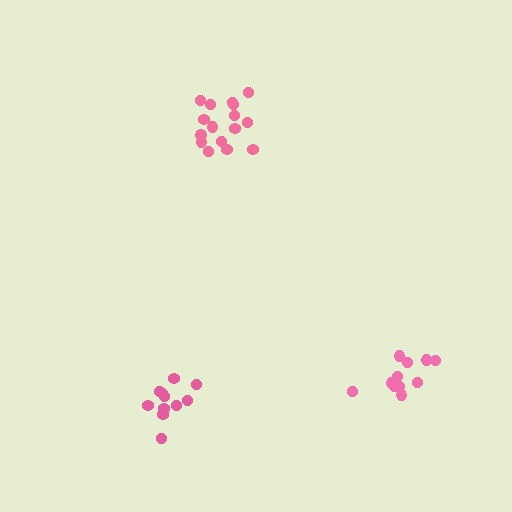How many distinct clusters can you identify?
There are 3 distinct clusters.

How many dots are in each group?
Group 1: 11 dots, Group 2: 11 dots, Group 3: 16 dots (38 total).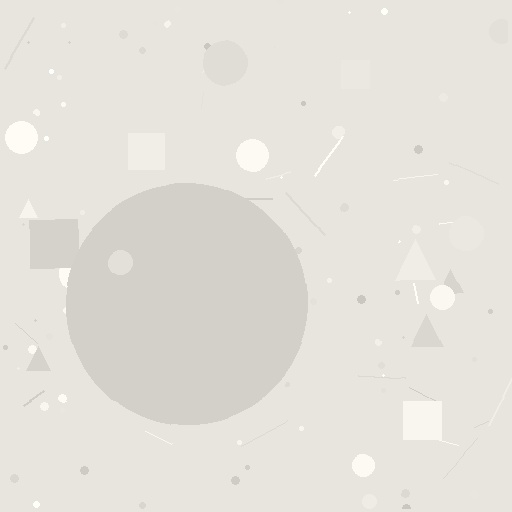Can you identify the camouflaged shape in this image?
The camouflaged shape is a circle.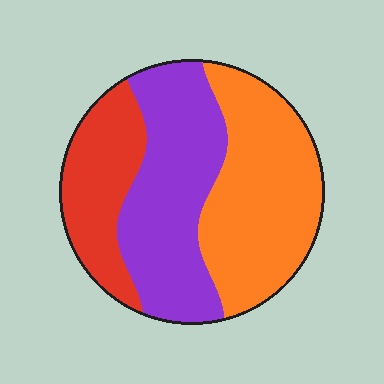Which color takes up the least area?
Red, at roughly 20%.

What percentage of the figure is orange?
Orange covers 40% of the figure.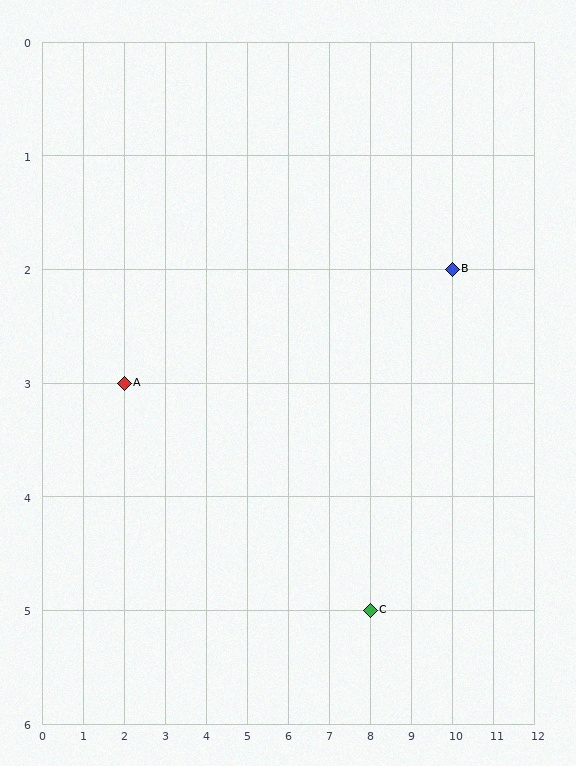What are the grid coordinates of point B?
Point B is at grid coordinates (10, 2).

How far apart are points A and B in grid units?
Points A and B are 8 columns and 1 row apart (about 8.1 grid units diagonally).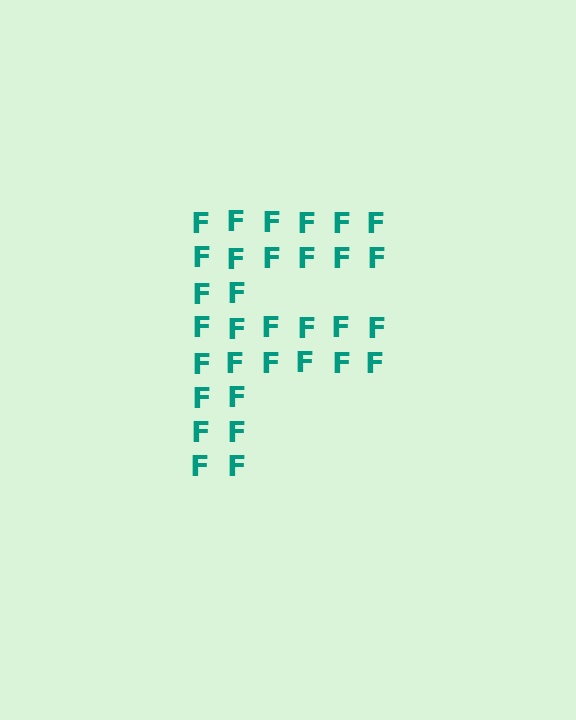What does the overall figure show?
The overall figure shows the letter F.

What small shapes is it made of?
It is made of small letter F's.